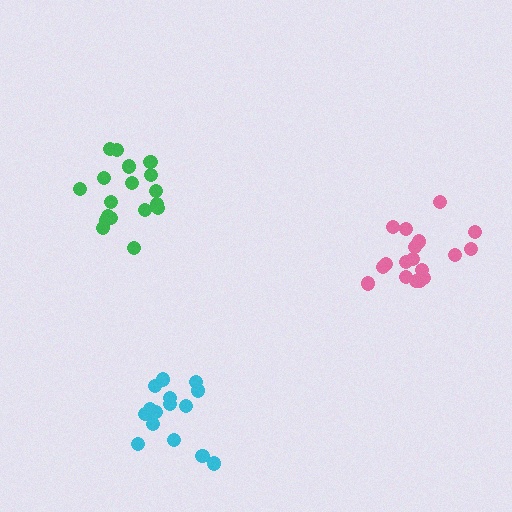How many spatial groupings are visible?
There are 3 spatial groupings.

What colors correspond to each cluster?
The clusters are colored: green, pink, cyan.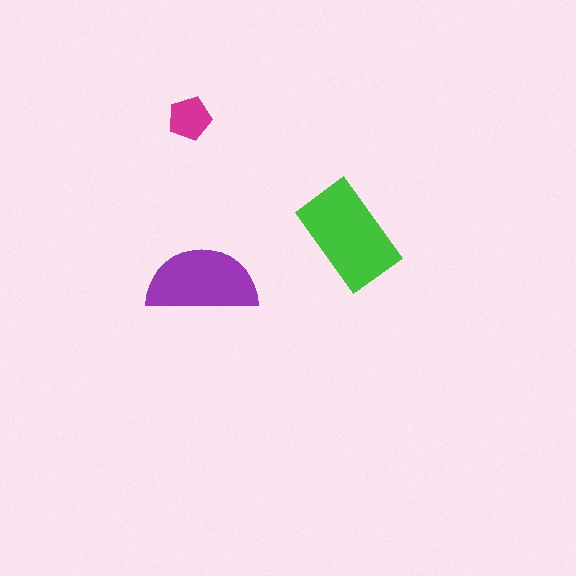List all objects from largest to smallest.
The green rectangle, the purple semicircle, the magenta pentagon.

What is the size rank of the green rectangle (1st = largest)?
1st.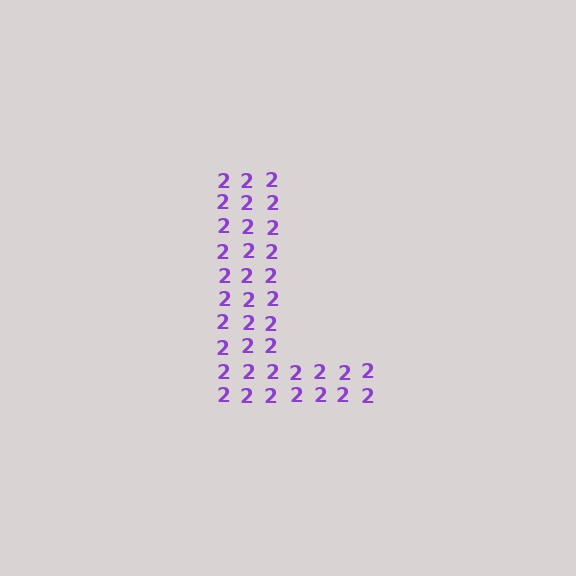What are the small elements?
The small elements are digit 2's.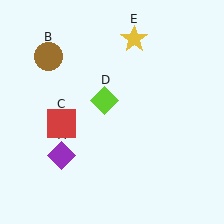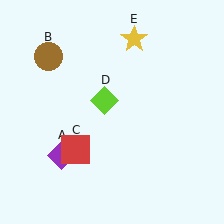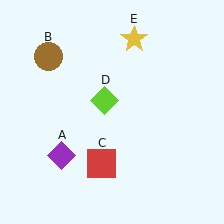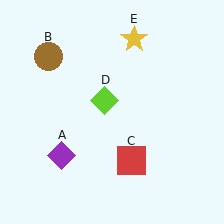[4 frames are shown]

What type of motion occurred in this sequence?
The red square (object C) rotated counterclockwise around the center of the scene.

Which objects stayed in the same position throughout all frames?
Purple diamond (object A) and brown circle (object B) and lime diamond (object D) and yellow star (object E) remained stationary.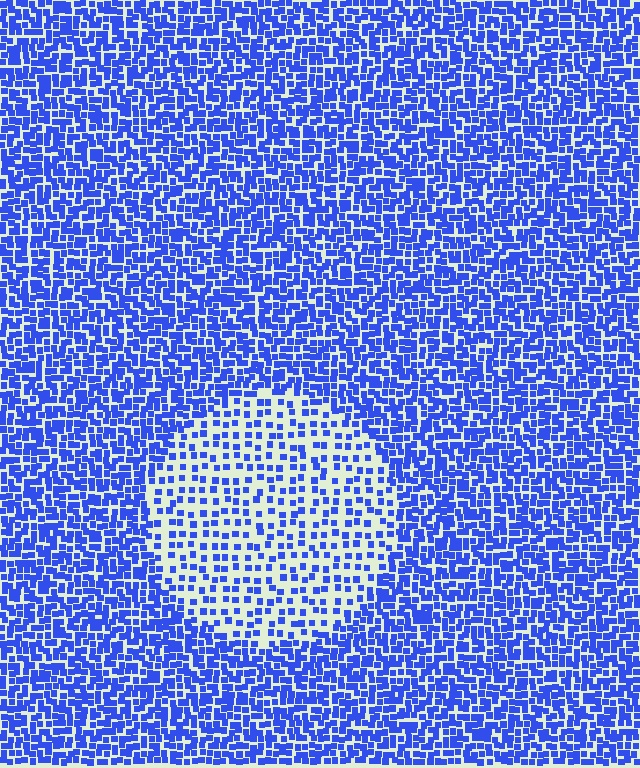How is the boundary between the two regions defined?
The boundary is defined by a change in element density (approximately 2.2x ratio). All elements are the same color, size, and shape.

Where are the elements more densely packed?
The elements are more densely packed outside the circle boundary.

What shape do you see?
I see a circle.